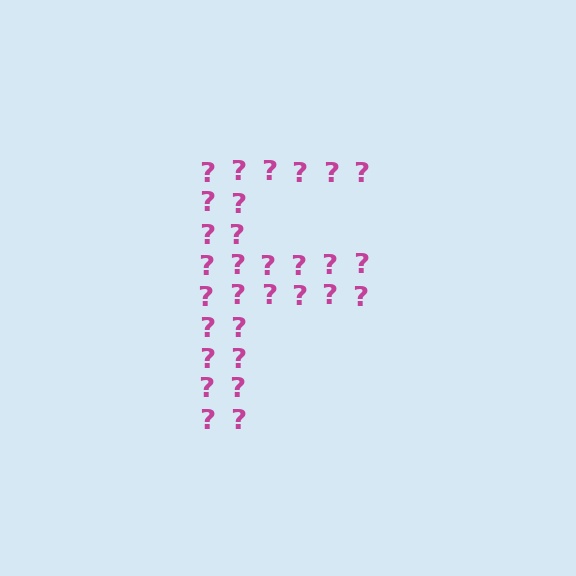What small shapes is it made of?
It is made of small question marks.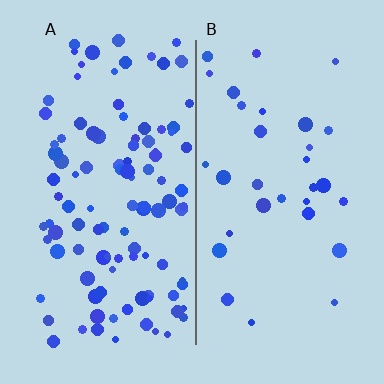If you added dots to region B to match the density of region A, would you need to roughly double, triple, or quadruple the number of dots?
Approximately triple.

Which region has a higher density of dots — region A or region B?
A (the left).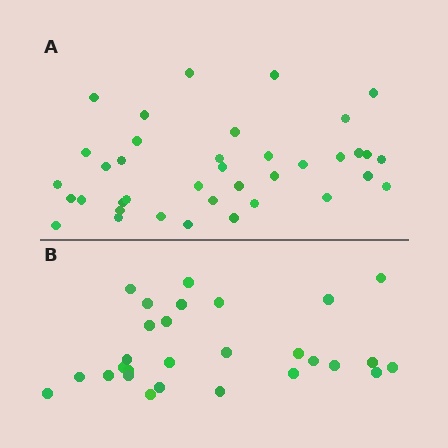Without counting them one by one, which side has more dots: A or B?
Region A (the top region) has more dots.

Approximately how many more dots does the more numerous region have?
Region A has roughly 10 or so more dots than region B.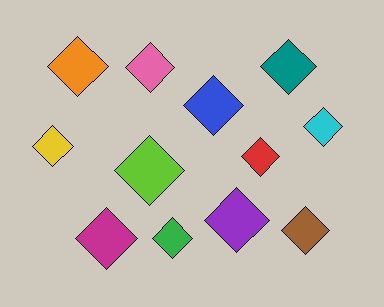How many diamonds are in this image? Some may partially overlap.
There are 12 diamonds.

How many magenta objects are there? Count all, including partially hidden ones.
There is 1 magenta object.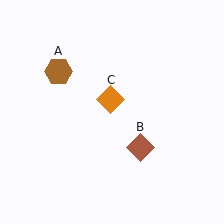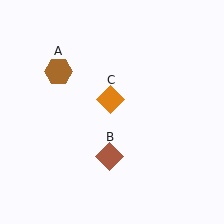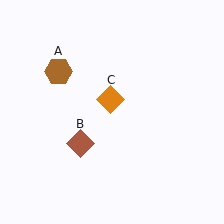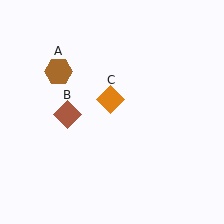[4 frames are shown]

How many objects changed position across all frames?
1 object changed position: brown diamond (object B).